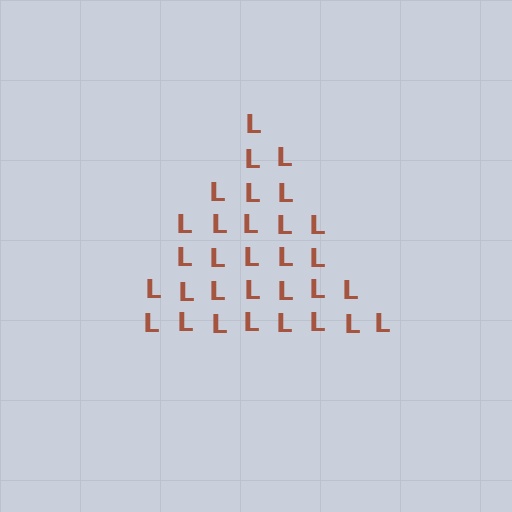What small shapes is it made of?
It is made of small letter L's.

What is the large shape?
The large shape is a triangle.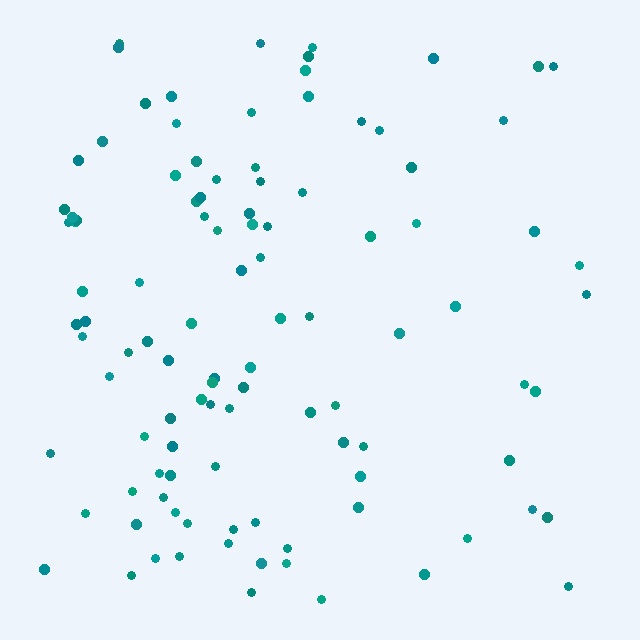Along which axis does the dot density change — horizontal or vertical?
Horizontal.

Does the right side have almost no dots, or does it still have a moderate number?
Still a moderate number, just noticeably fewer than the left.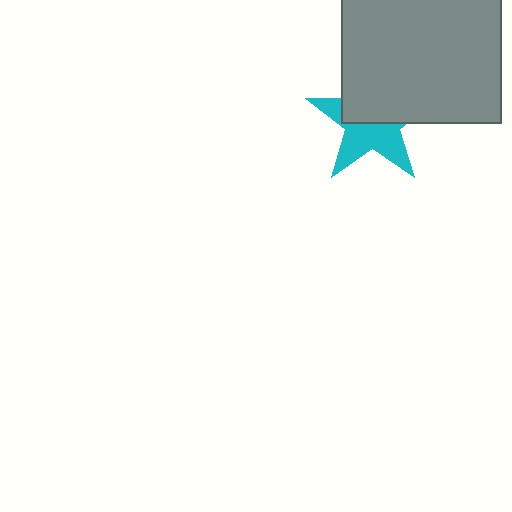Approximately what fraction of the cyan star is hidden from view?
Roughly 49% of the cyan star is hidden behind the gray rectangle.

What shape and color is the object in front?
The object in front is a gray rectangle.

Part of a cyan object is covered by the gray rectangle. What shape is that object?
It is a star.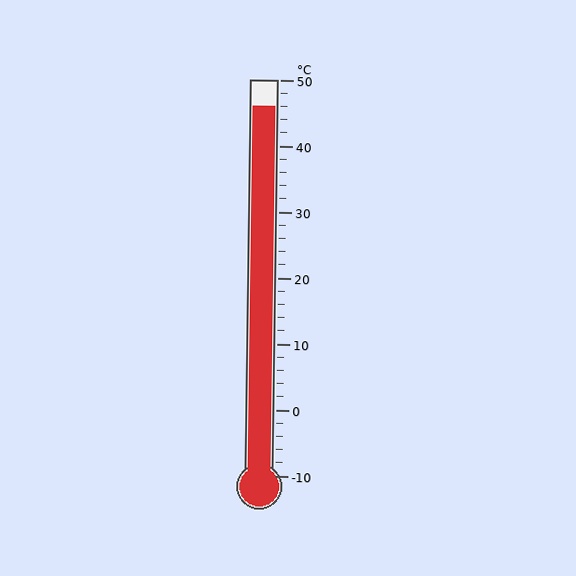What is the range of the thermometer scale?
The thermometer scale ranges from -10°C to 50°C.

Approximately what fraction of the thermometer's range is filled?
The thermometer is filled to approximately 95% of its range.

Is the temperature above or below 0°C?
The temperature is above 0°C.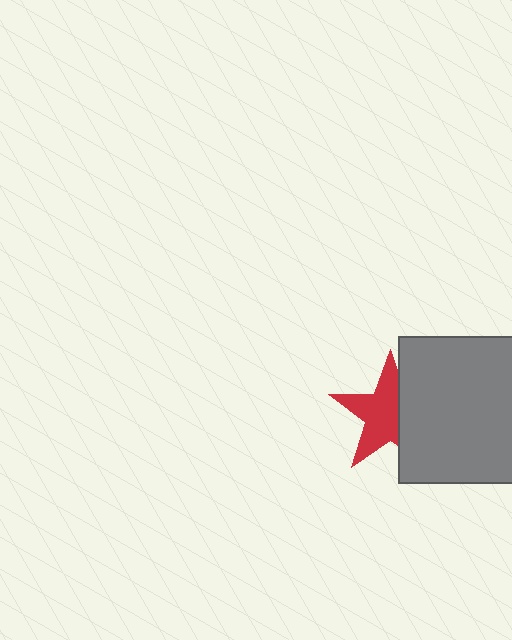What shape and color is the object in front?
The object in front is a gray square.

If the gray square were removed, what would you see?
You would see the complete red star.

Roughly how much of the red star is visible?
About half of it is visible (roughly 62%).